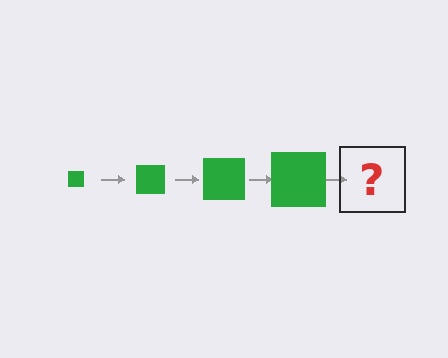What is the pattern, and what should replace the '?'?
The pattern is that the square gets progressively larger each step. The '?' should be a green square, larger than the previous one.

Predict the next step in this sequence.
The next step is a green square, larger than the previous one.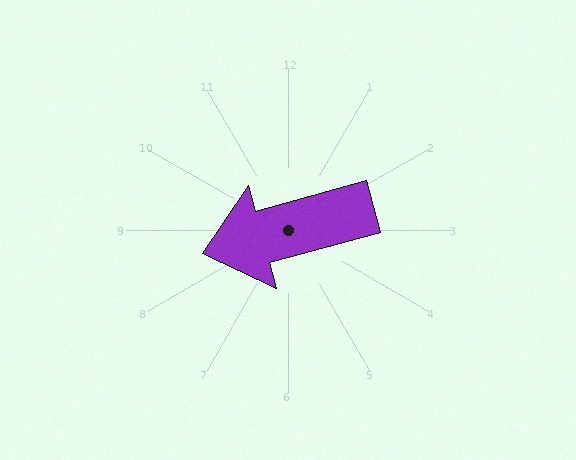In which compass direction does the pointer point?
West.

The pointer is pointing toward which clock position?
Roughly 8 o'clock.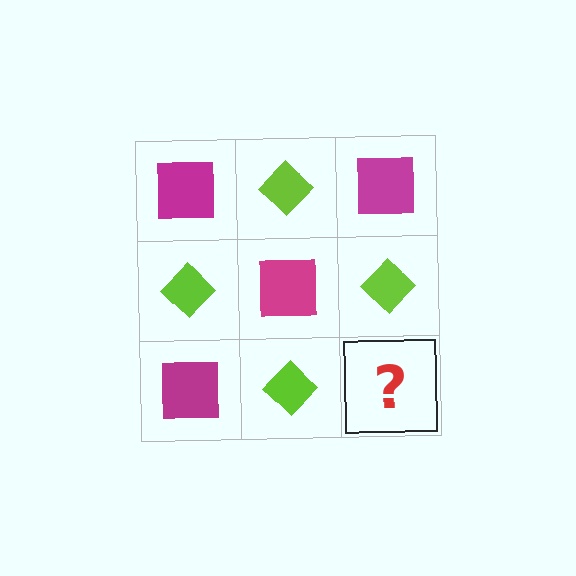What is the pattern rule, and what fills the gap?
The rule is that it alternates magenta square and lime diamond in a checkerboard pattern. The gap should be filled with a magenta square.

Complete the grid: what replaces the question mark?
The question mark should be replaced with a magenta square.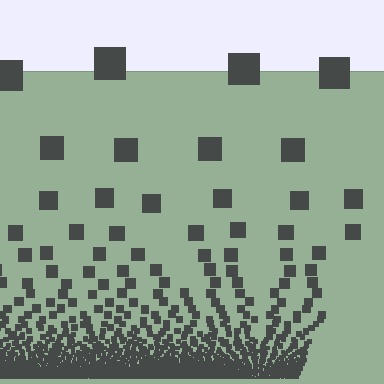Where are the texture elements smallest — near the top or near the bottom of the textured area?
Near the bottom.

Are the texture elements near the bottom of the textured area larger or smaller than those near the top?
Smaller. The gradient is inverted — elements near the bottom are smaller and denser.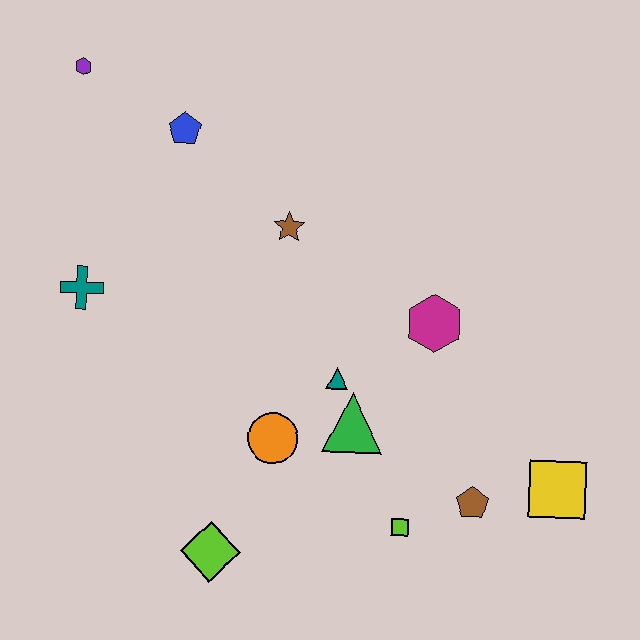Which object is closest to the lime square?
The brown pentagon is closest to the lime square.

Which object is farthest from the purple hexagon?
The yellow square is farthest from the purple hexagon.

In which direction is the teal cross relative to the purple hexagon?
The teal cross is below the purple hexagon.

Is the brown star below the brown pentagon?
No